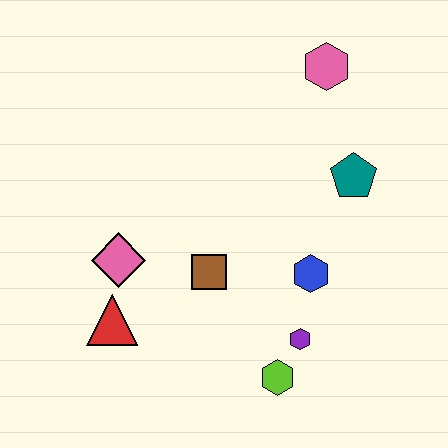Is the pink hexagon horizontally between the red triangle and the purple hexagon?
No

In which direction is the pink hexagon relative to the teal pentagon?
The pink hexagon is above the teal pentagon.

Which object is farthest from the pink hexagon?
The red triangle is farthest from the pink hexagon.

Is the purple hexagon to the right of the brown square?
Yes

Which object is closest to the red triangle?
The pink diamond is closest to the red triangle.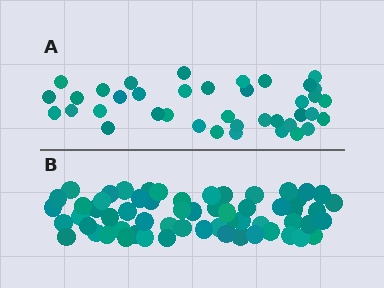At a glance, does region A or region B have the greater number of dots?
Region B (the bottom region) has more dots.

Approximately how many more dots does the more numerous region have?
Region B has approximately 20 more dots than region A.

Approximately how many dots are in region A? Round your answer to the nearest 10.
About 40 dots. (The exact count is 39, which rounds to 40.)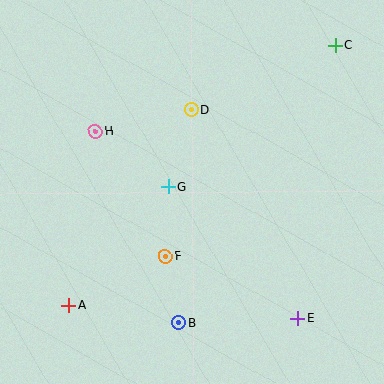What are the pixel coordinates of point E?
Point E is at (298, 318).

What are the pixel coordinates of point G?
Point G is at (168, 187).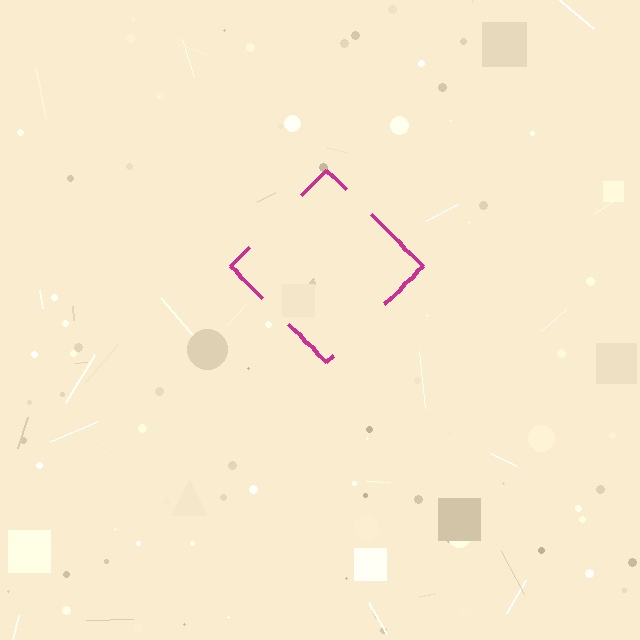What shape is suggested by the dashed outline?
The dashed outline suggests a diamond.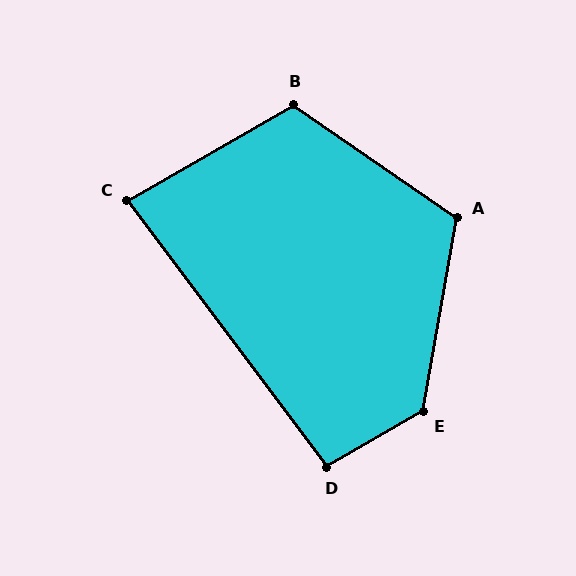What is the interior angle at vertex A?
Approximately 115 degrees (obtuse).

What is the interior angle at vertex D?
Approximately 97 degrees (obtuse).